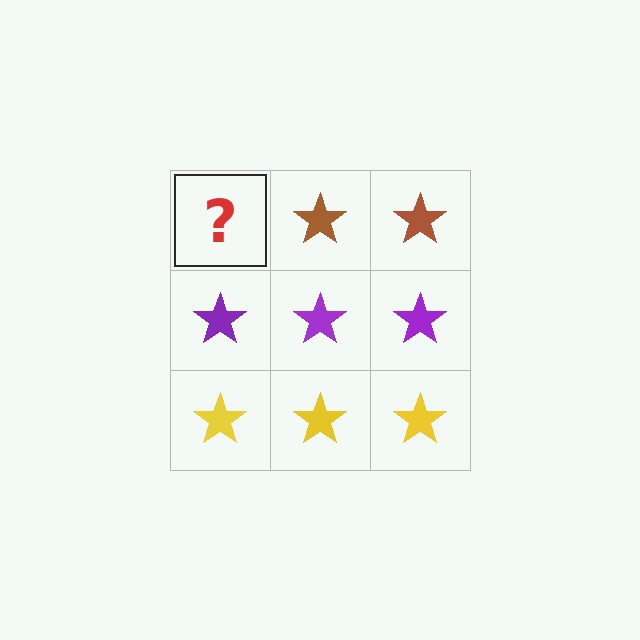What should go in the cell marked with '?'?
The missing cell should contain a brown star.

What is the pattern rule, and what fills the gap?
The rule is that each row has a consistent color. The gap should be filled with a brown star.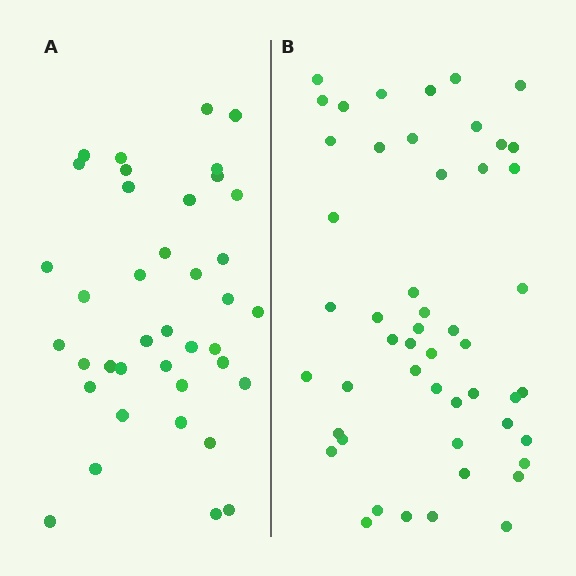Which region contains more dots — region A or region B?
Region B (the right region) has more dots.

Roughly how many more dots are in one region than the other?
Region B has roughly 12 or so more dots than region A.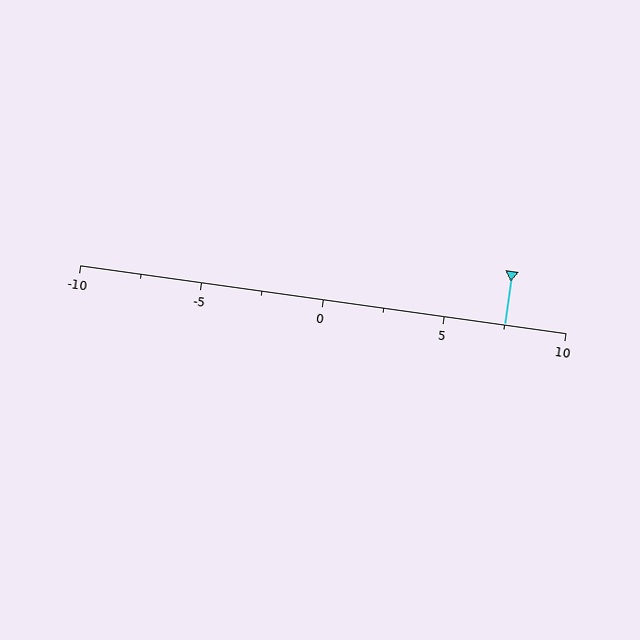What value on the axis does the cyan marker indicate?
The marker indicates approximately 7.5.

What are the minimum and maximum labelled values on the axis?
The axis runs from -10 to 10.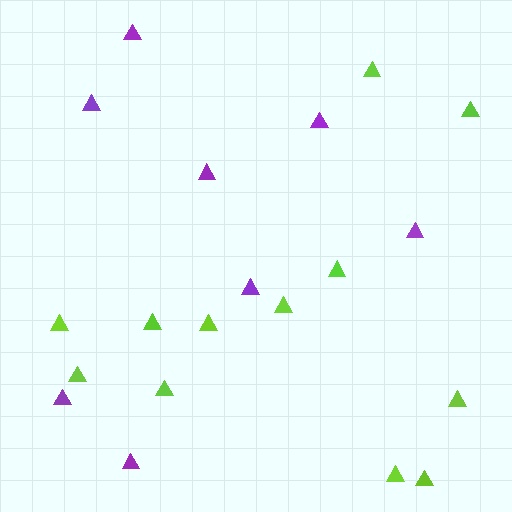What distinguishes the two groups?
There are 2 groups: one group of purple triangles (8) and one group of lime triangles (12).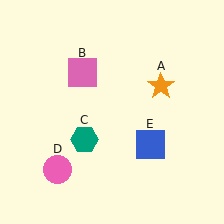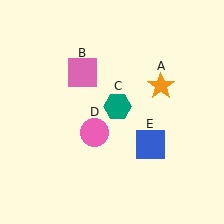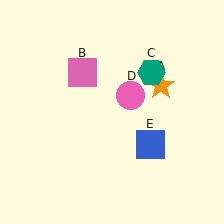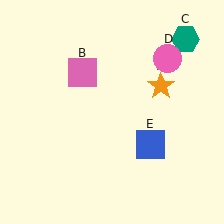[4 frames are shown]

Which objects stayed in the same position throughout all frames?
Orange star (object A) and pink square (object B) and blue square (object E) remained stationary.